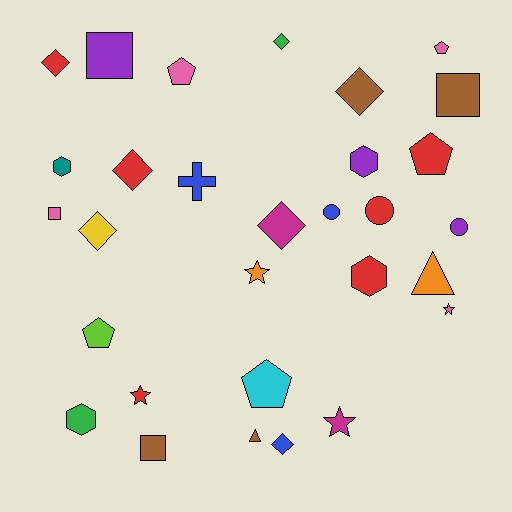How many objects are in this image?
There are 30 objects.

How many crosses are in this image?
There is 1 cross.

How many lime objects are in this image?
There is 1 lime object.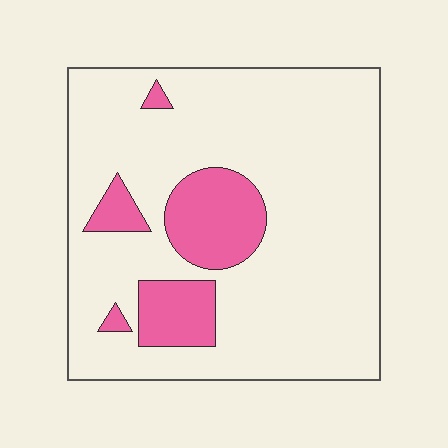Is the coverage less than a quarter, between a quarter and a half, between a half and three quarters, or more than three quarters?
Less than a quarter.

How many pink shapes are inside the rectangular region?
5.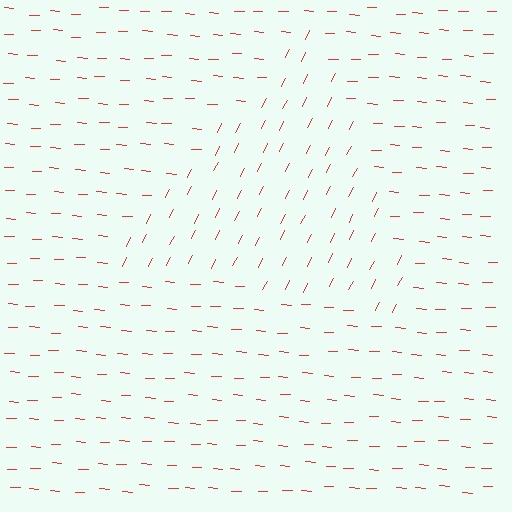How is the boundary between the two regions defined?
The boundary is defined purely by a change in line orientation (approximately 66 degrees difference). All lines are the same color and thickness.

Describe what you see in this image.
The image is filled with small red line segments. A triangle region in the image has lines oriented differently from the surrounding lines, creating a visible texture boundary.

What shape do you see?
I see a triangle.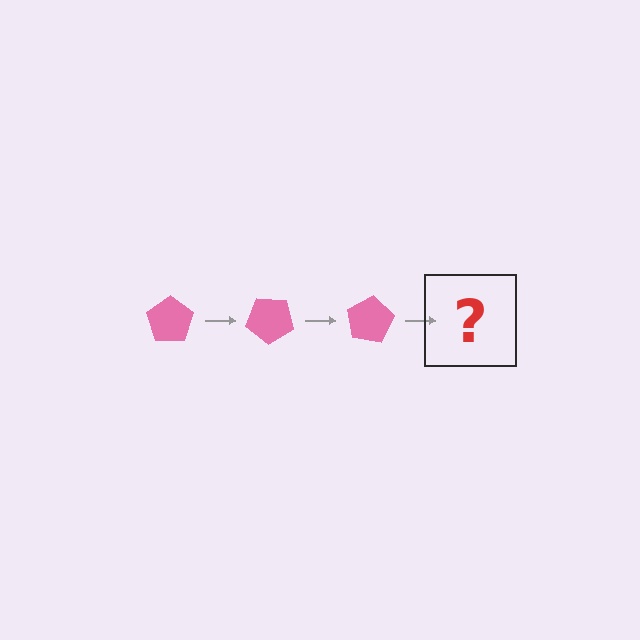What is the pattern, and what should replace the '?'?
The pattern is that the pentagon rotates 40 degrees each step. The '?' should be a pink pentagon rotated 120 degrees.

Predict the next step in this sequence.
The next step is a pink pentagon rotated 120 degrees.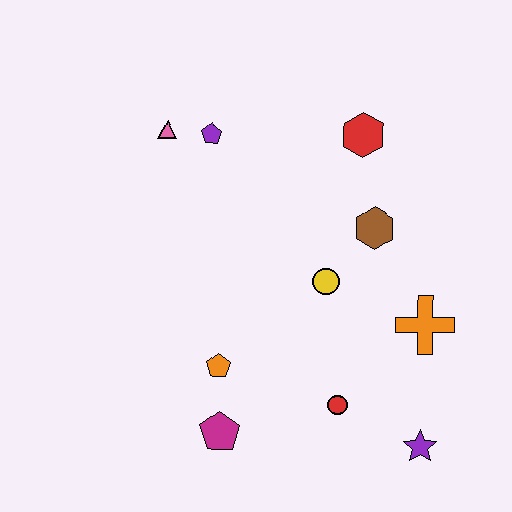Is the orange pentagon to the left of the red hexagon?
Yes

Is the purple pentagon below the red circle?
No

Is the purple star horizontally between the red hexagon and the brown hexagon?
No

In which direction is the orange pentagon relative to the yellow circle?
The orange pentagon is to the left of the yellow circle.